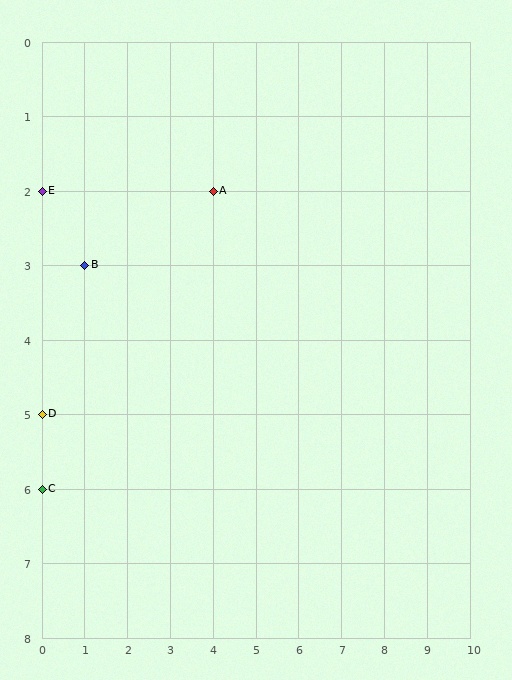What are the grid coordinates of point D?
Point D is at grid coordinates (0, 5).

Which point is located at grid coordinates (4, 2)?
Point A is at (4, 2).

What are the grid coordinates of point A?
Point A is at grid coordinates (4, 2).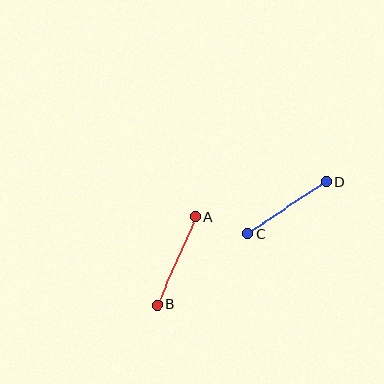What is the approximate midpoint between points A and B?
The midpoint is at approximately (176, 261) pixels.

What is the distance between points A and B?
The distance is approximately 96 pixels.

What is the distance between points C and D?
The distance is approximately 94 pixels.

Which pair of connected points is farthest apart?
Points A and B are farthest apart.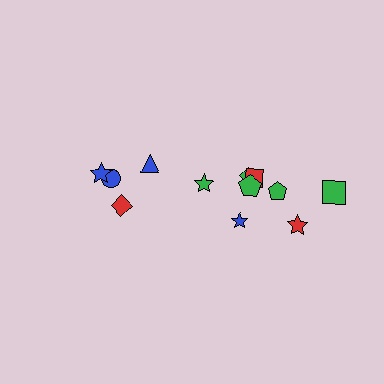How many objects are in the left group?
There are 4 objects.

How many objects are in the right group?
There are 8 objects.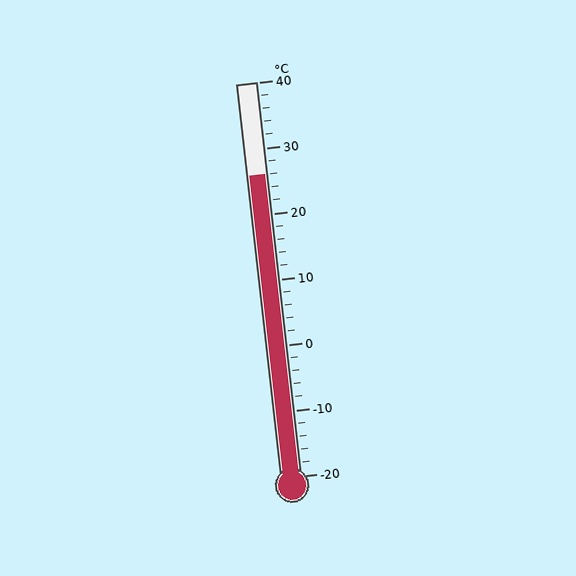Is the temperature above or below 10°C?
The temperature is above 10°C.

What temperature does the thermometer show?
The thermometer shows approximately 26°C.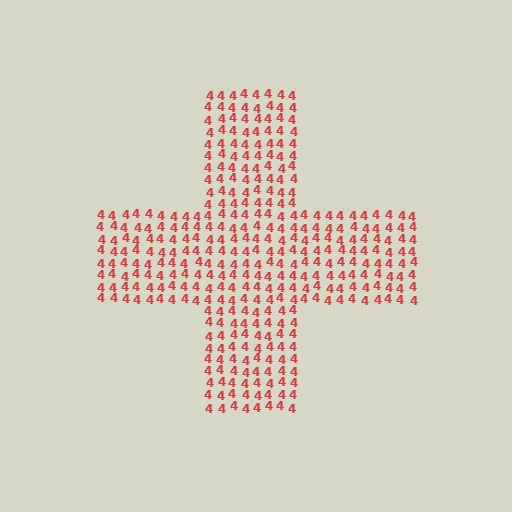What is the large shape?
The large shape is a cross.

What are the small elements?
The small elements are digit 4's.